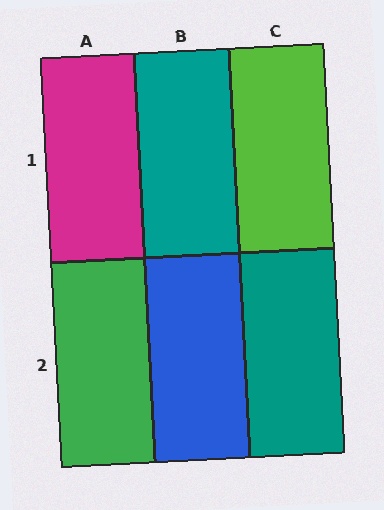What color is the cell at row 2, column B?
Blue.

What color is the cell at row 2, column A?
Green.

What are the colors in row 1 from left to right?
Magenta, teal, lime.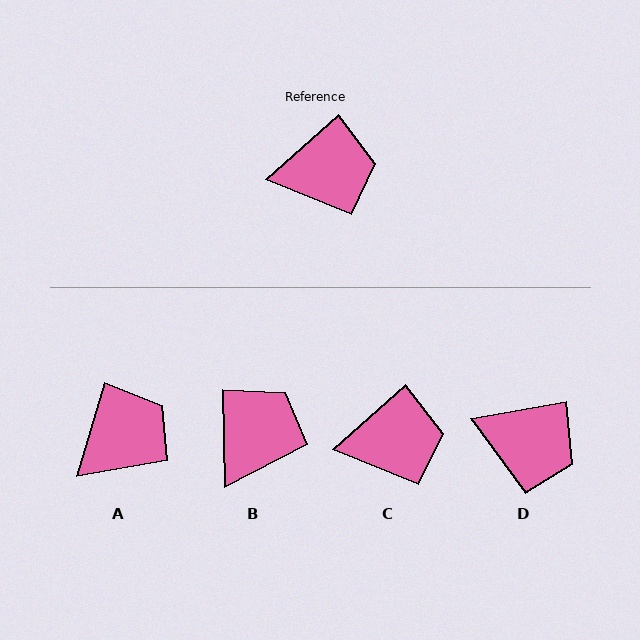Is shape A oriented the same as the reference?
No, it is off by about 32 degrees.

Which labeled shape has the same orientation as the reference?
C.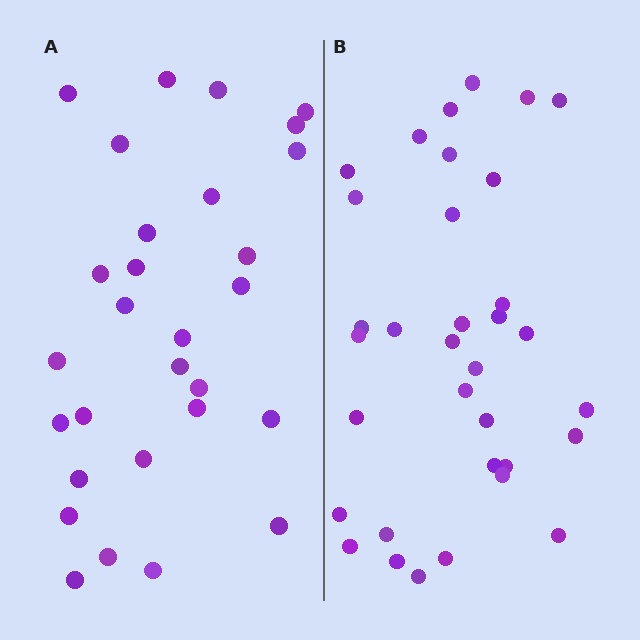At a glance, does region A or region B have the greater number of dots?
Region B (the right region) has more dots.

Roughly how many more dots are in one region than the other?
Region B has about 5 more dots than region A.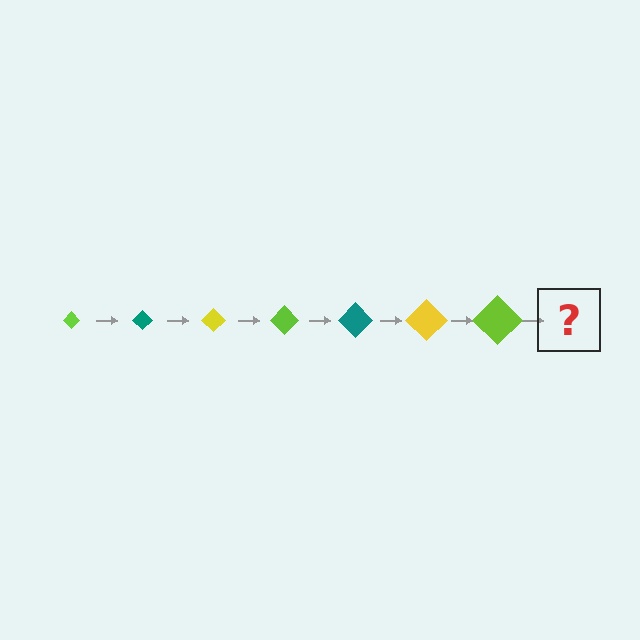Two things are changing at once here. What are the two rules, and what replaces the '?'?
The two rules are that the diamond grows larger each step and the color cycles through lime, teal, and yellow. The '?' should be a teal diamond, larger than the previous one.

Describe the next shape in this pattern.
It should be a teal diamond, larger than the previous one.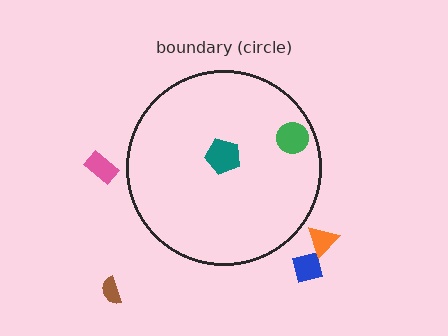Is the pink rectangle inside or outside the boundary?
Outside.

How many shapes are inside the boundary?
2 inside, 4 outside.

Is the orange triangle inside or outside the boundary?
Outside.